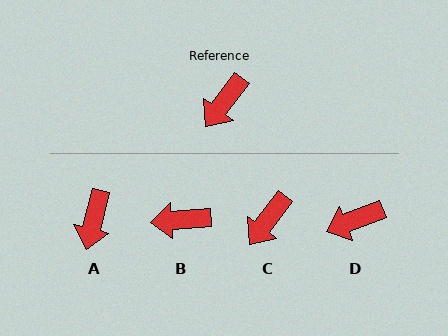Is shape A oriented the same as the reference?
No, it is off by about 23 degrees.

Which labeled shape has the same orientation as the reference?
C.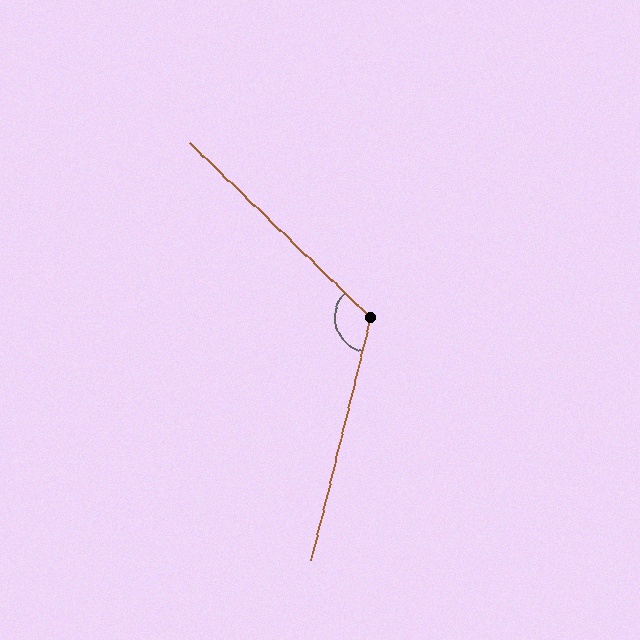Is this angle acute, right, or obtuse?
It is obtuse.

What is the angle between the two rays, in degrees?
Approximately 120 degrees.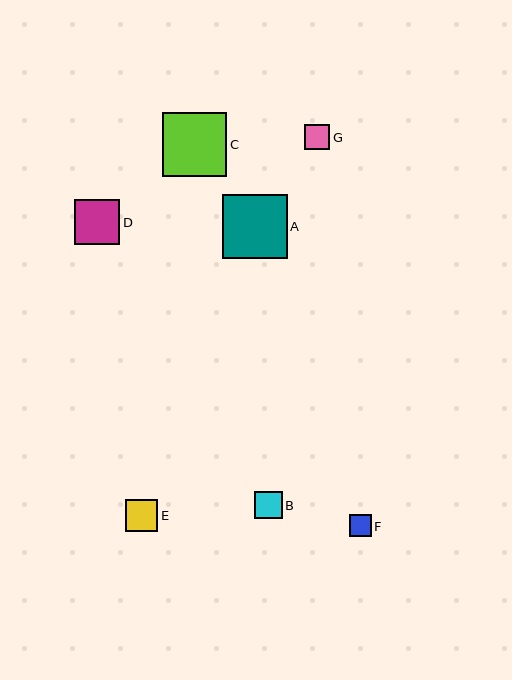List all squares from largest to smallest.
From largest to smallest: A, C, D, E, B, G, F.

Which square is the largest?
Square A is the largest with a size of approximately 64 pixels.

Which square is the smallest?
Square F is the smallest with a size of approximately 22 pixels.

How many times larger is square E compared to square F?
Square E is approximately 1.4 times the size of square F.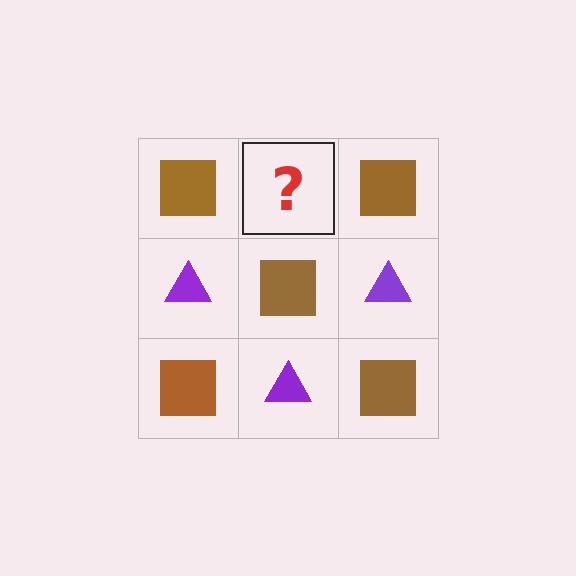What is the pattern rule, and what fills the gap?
The rule is that it alternates brown square and purple triangle in a checkerboard pattern. The gap should be filled with a purple triangle.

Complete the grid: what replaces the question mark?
The question mark should be replaced with a purple triangle.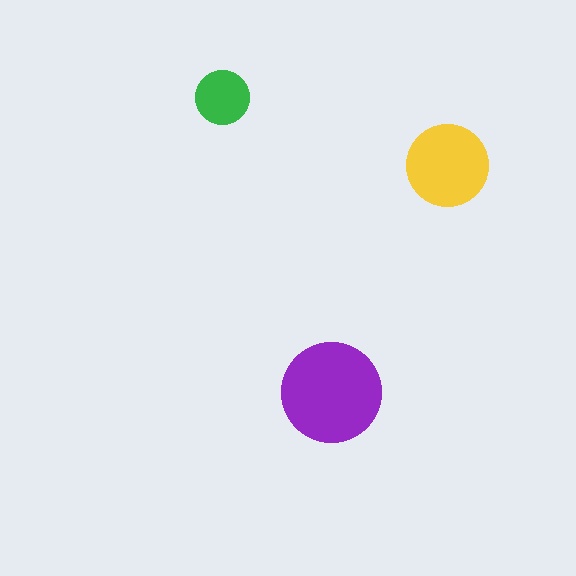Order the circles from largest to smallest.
the purple one, the yellow one, the green one.